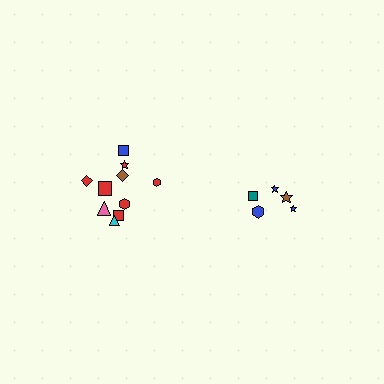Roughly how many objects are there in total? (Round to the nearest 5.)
Roughly 15 objects in total.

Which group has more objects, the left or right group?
The left group.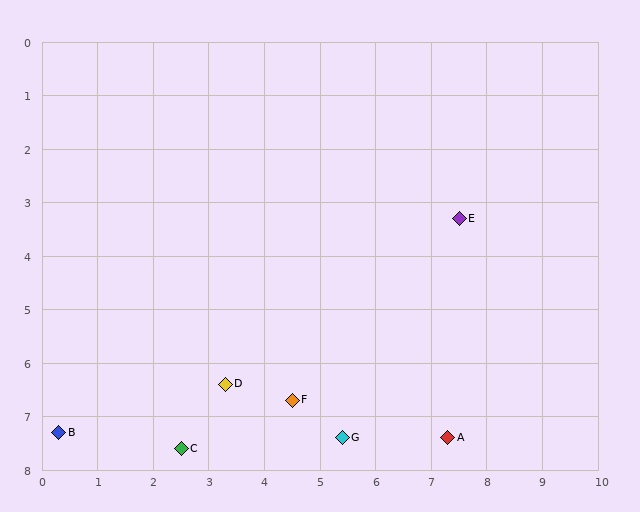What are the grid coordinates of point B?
Point B is at approximately (0.3, 7.3).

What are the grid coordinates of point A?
Point A is at approximately (7.3, 7.4).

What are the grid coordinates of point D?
Point D is at approximately (3.3, 6.4).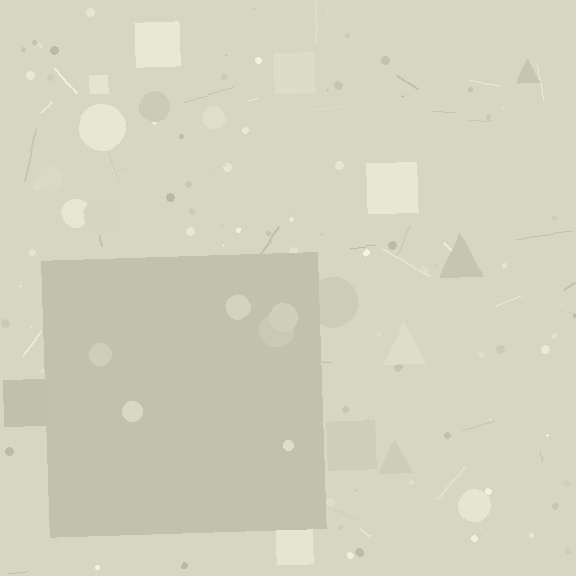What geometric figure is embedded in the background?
A square is embedded in the background.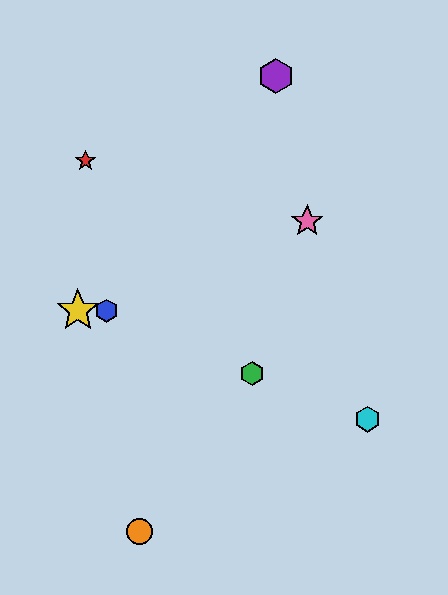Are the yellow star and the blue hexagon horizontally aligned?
Yes, both are at y≈311.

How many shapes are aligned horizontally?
2 shapes (the blue hexagon, the yellow star) are aligned horizontally.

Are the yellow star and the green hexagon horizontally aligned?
No, the yellow star is at y≈311 and the green hexagon is at y≈374.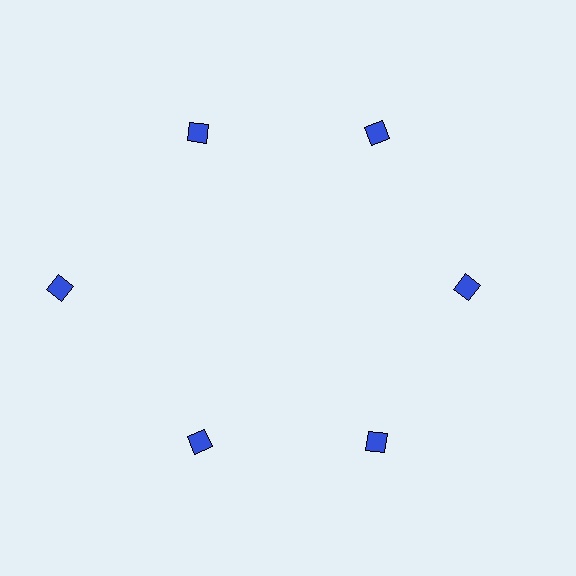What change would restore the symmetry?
The symmetry would be restored by moving it inward, back onto the ring so that all 6 diamonds sit at equal angles and equal distance from the center.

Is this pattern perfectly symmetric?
No. The 6 blue diamonds are arranged in a ring, but one element near the 9 o'clock position is pushed outward from the center, breaking the 6-fold rotational symmetry.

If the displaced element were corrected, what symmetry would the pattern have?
It would have 6-fold rotational symmetry — the pattern would map onto itself every 60 degrees.